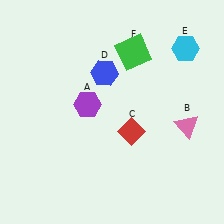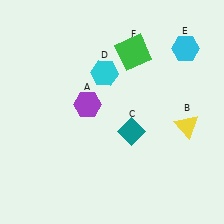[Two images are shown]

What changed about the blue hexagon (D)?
In Image 1, D is blue. In Image 2, it changed to cyan.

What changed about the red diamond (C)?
In Image 1, C is red. In Image 2, it changed to teal.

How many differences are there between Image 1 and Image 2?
There are 3 differences between the two images.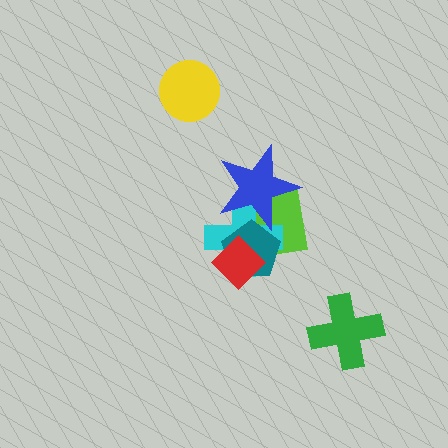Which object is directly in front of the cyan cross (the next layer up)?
The teal pentagon is directly in front of the cyan cross.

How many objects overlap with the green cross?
0 objects overlap with the green cross.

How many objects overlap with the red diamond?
3 objects overlap with the red diamond.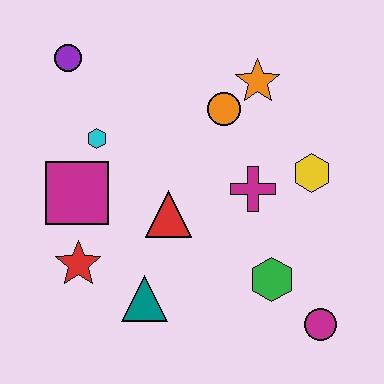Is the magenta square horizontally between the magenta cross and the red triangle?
No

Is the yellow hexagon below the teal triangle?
No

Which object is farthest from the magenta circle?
The purple circle is farthest from the magenta circle.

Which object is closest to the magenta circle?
The green hexagon is closest to the magenta circle.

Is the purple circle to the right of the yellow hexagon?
No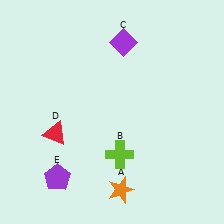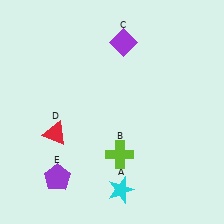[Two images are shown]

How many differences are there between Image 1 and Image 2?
There is 1 difference between the two images.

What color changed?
The star (A) changed from orange in Image 1 to cyan in Image 2.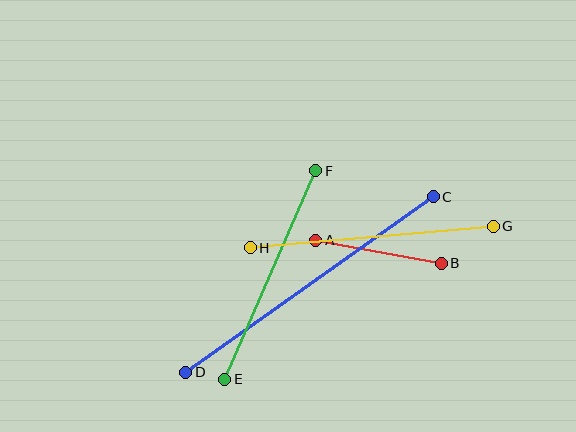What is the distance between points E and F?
The distance is approximately 228 pixels.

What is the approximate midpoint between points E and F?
The midpoint is at approximately (270, 275) pixels.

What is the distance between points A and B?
The distance is approximately 128 pixels.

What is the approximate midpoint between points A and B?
The midpoint is at approximately (379, 252) pixels.